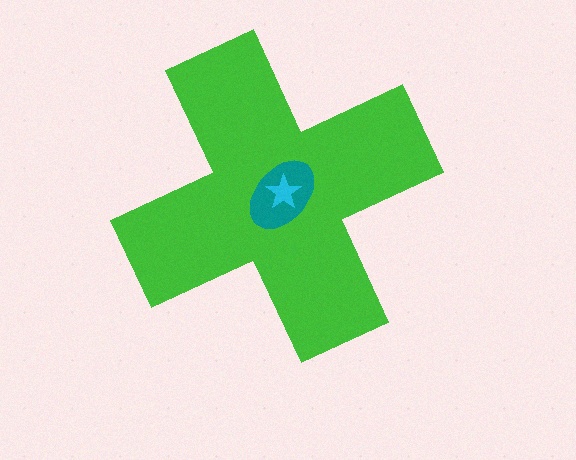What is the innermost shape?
The cyan star.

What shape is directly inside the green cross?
The teal ellipse.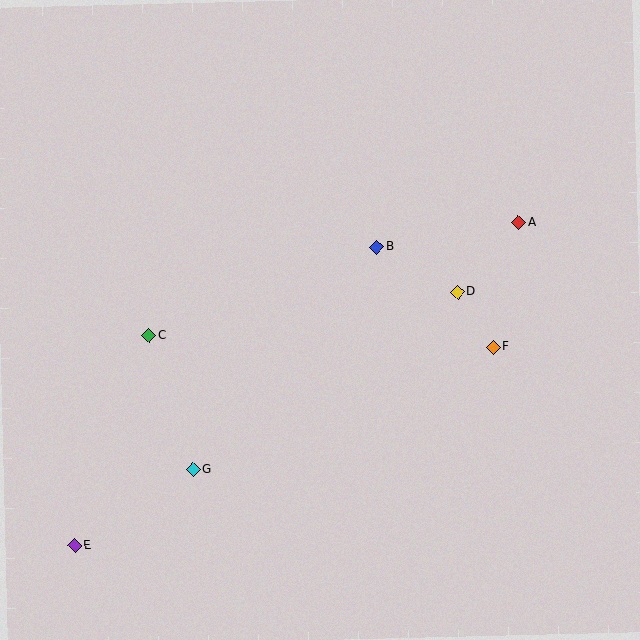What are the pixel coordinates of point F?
Point F is at (493, 347).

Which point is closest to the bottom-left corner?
Point E is closest to the bottom-left corner.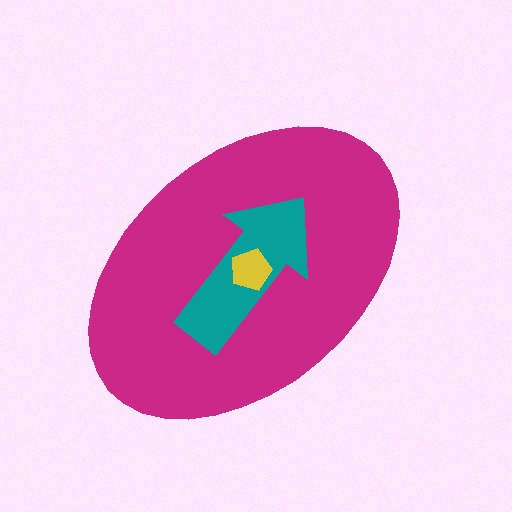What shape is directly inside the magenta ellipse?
The teal arrow.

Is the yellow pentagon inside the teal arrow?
Yes.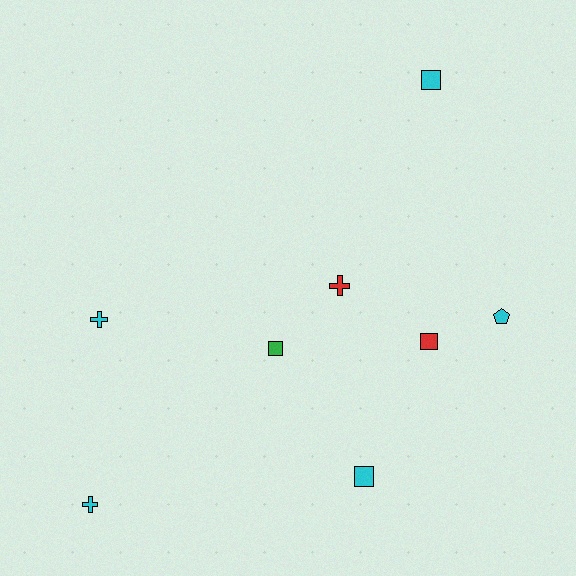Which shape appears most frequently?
Square, with 4 objects.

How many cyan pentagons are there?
There is 1 cyan pentagon.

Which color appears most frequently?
Cyan, with 5 objects.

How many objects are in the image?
There are 8 objects.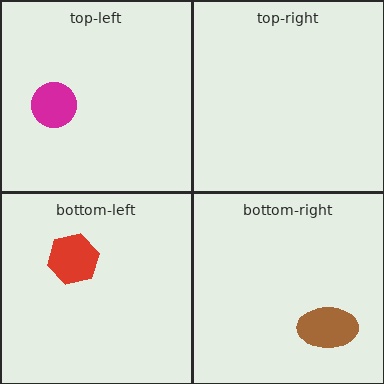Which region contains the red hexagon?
The bottom-left region.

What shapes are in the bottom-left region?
The red hexagon.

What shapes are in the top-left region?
The magenta circle.